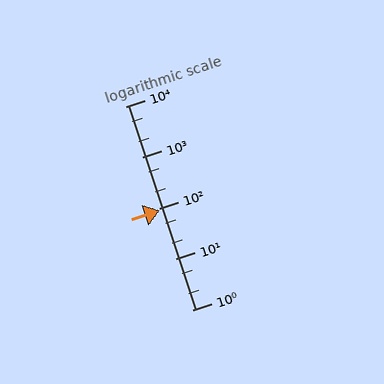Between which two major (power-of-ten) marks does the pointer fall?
The pointer is between 10 and 100.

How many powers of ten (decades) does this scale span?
The scale spans 4 decades, from 1 to 10000.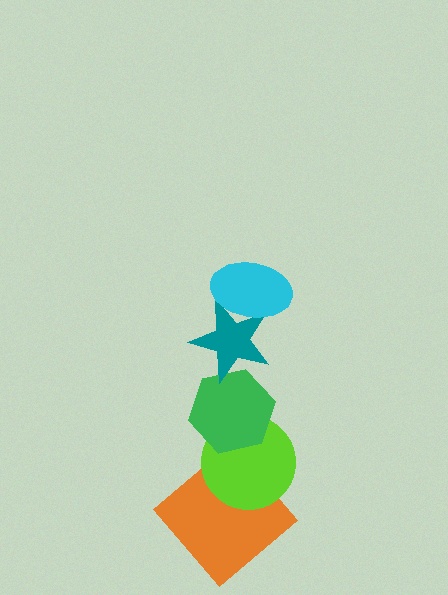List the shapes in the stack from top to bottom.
From top to bottom: the cyan ellipse, the teal star, the green hexagon, the lime circle, the orange diamond.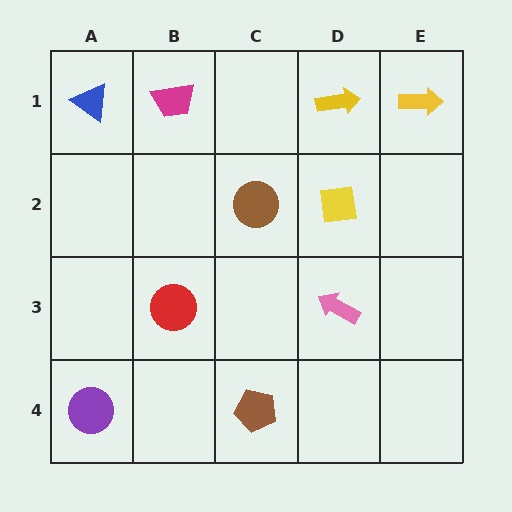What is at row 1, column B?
A magenta trapezoid.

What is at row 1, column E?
A yellow arrow.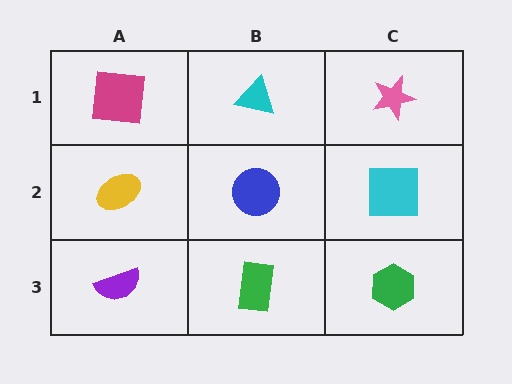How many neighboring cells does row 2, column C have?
3.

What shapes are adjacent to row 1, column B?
A blue circle (row 2, column B), a magenta square (row 1, column A), a pink star (row 1, column C).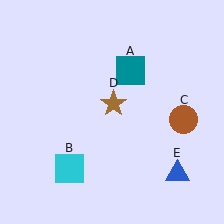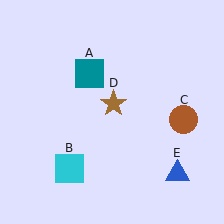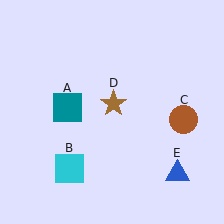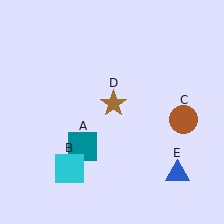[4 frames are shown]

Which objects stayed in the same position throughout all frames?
Cyan square (object B) and brown circle (object C) and brown star (object D) and blue triangle (object E) remained stationary.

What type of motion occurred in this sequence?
The teal square (object A) rotated counterclockwise around the center of the scene.